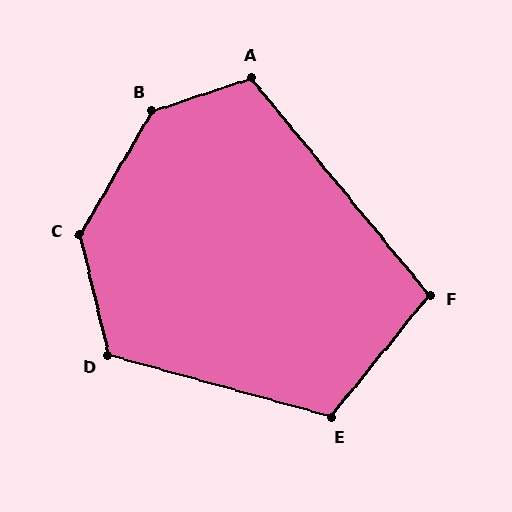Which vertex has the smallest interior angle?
F, at approximately 102 degrees.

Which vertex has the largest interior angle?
B, at approximately 139 degrees.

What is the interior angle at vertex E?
Approximately 113 degrees (obtuse).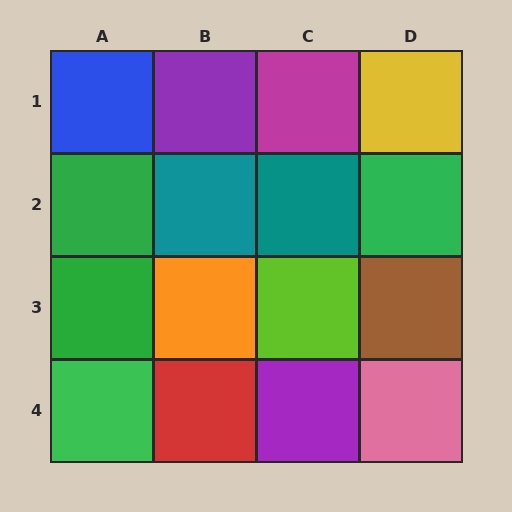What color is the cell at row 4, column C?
Purple.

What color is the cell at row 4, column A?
Green.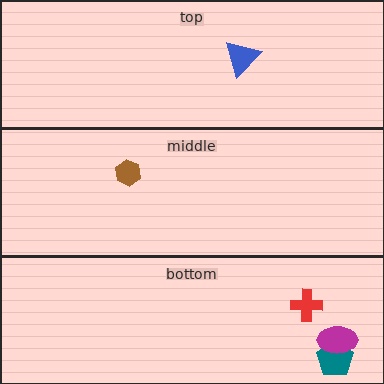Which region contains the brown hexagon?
The middle region.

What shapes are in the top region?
The blue triangle.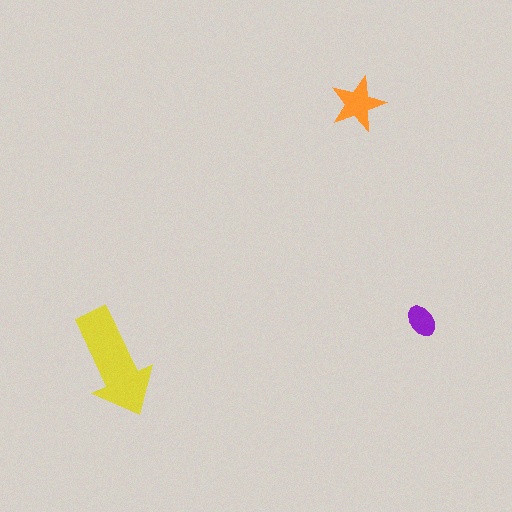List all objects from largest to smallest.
The yellow arrow, the orange star, the purple ellipse.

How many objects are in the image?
There are 3 objects in the image.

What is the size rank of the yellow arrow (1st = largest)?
1st.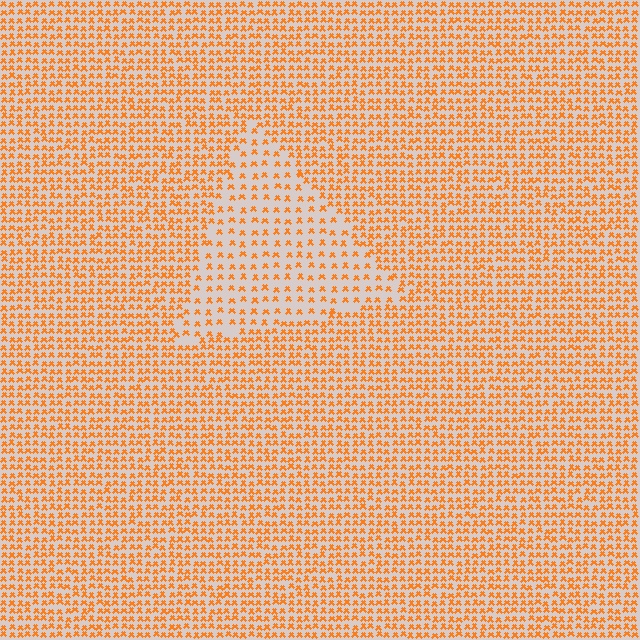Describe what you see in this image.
The image contains small orange elements arranged at two different densities. A triangle-shaped region is visible where the elements are less densely packed than the surrounding area.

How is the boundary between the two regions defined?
The boundary is defined by a change in element density (approximately 2.0x ratio). All elements are the same color, size, and shape.